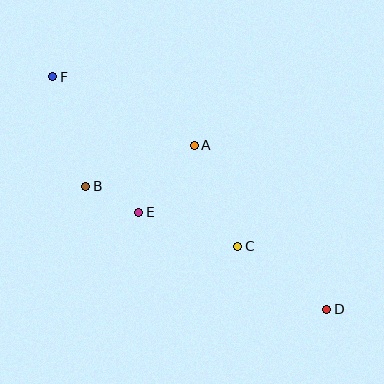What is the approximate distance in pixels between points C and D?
The distance between C and D is approximately 109 pixels.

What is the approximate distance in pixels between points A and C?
The distance between A and C is approximately 110 pixels.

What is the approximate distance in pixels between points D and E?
The distance between D and E is approximately 211 pixels.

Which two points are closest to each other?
Points B and E are closest to each other.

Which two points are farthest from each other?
Points D and F are farthest from each other.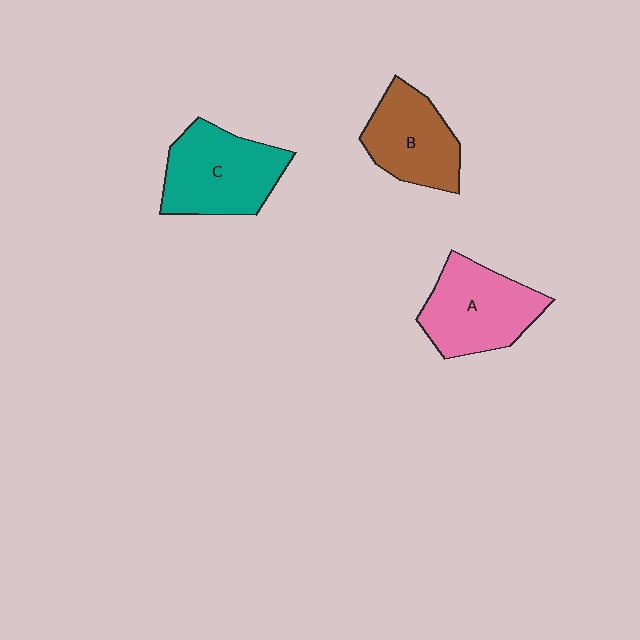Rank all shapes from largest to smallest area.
From largest to smallest: C (teal), A (pink), B (brown).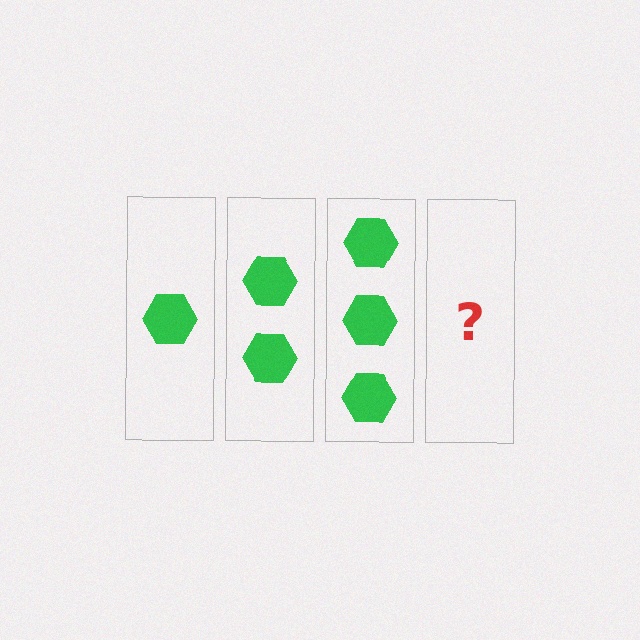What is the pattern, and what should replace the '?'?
The pattern is that each step adds one more hexagon. The '?' should be 4 hexagons.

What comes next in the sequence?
The next element should be 4 hexagons.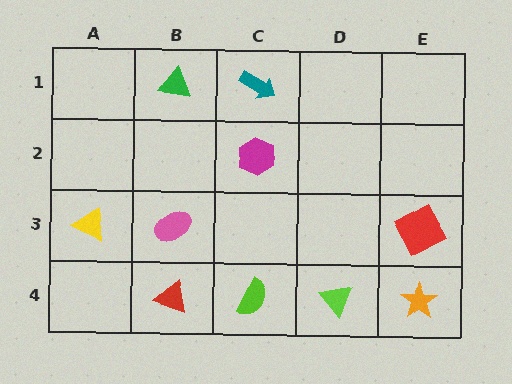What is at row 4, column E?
An orange star.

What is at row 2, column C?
A magenta hexagon.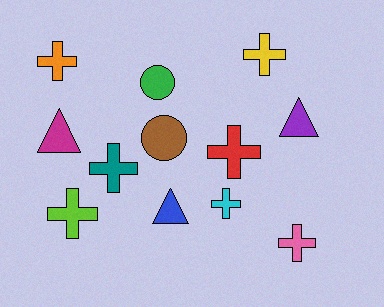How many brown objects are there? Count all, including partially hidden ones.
There is 1 brown object.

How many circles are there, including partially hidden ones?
There are 2 circles.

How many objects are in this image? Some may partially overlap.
There are 12 objects.